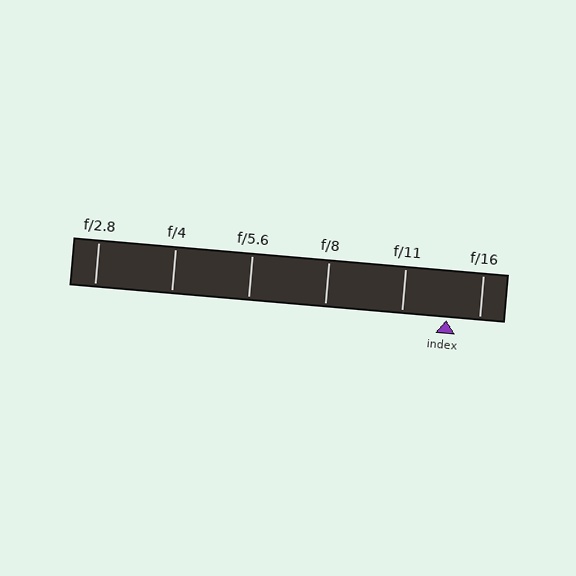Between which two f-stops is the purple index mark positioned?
The index mark is between f/11 and f/16.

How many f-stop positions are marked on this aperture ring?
There are 6 f-stop positions marked.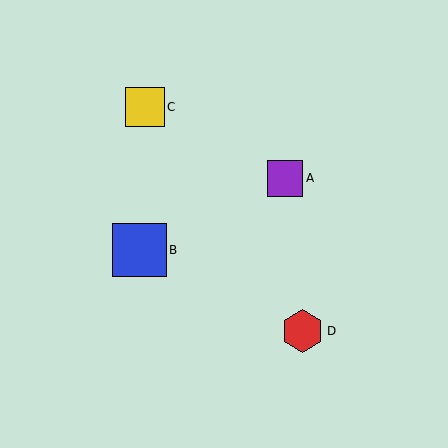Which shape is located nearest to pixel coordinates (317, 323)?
The red hexagon (labeled D) at (302, 331) is nearest to that location.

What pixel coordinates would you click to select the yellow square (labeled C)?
Click at (145, 107) to select the yellow square C.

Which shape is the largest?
The blue square (labeled B) is the largest.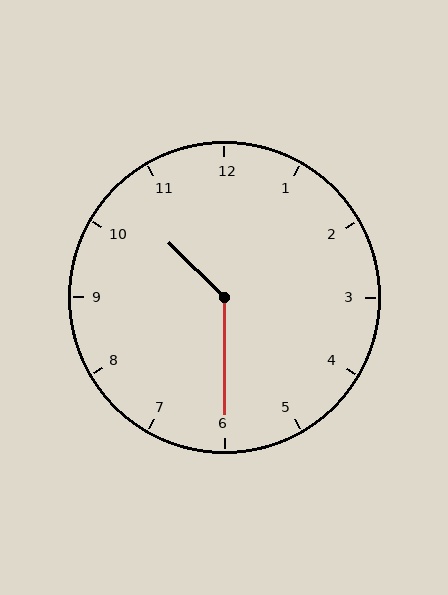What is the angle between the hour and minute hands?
Approximately 135 degrees.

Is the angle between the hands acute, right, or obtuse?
It is obtuse.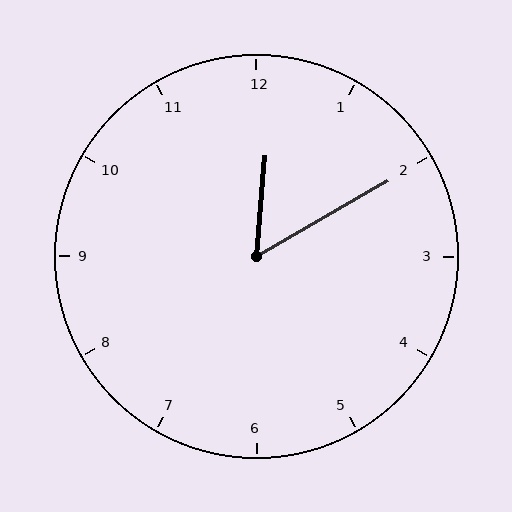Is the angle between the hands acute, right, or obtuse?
It is acute.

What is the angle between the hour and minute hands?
Approximately 55 degrees.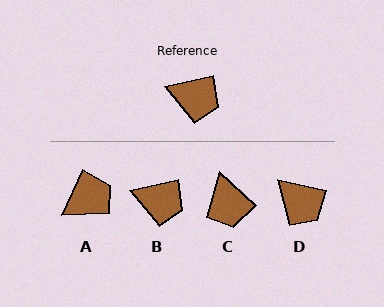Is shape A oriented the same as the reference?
No, it is off by about 52 degrees.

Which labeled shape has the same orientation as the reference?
B.